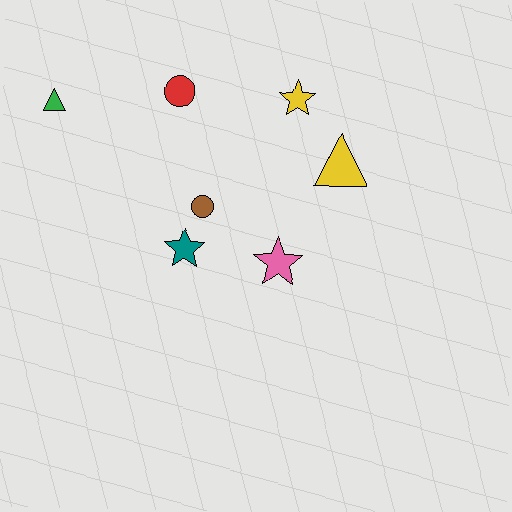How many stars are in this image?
There are 3 stars.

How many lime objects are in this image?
There are no lime objects.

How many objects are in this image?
There are 7 objects.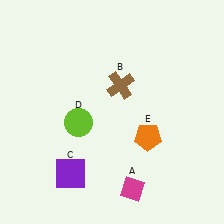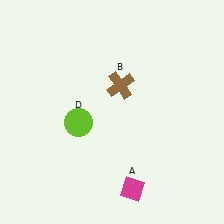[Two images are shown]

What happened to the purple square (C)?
The purple square (C) was removed in Image 2. It was in the bottom-left area of Image 1.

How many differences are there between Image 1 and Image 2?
There are 2 differences between the two images.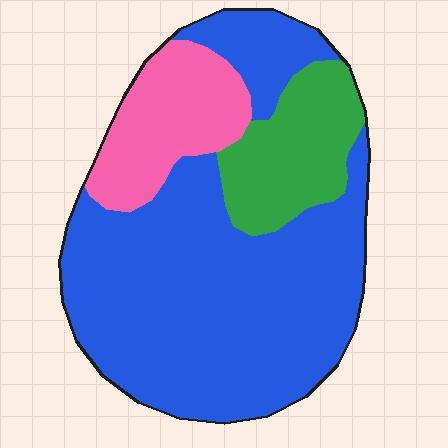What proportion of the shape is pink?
Pink takes up about one sixth (1/6) of the shape.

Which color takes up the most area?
Blue, at roughly 65%.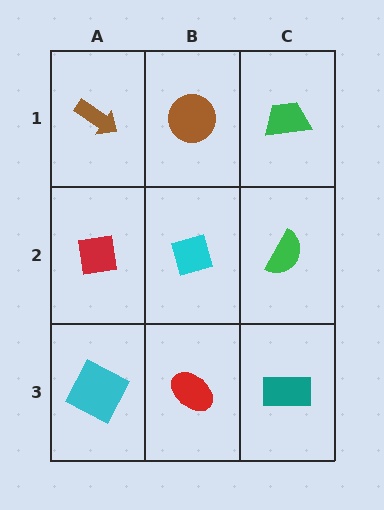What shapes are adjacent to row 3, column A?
A red square (row 2, column A), a red ellipse (row 3, column B).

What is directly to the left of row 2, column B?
A red square.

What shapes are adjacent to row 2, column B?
A brown circle (row 1, column B), a red ellipse (row 3, column B), a red square (row 2, column A), a green semicircle (row 2, column C).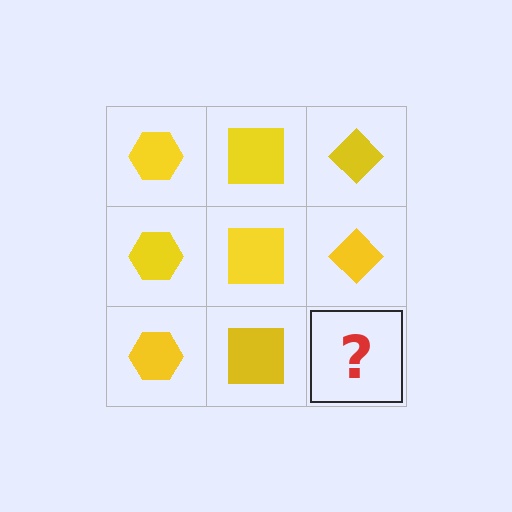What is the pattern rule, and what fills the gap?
The rule is that each column has a consistent shape. The gap should be filled with a yellow diamond.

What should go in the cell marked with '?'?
The missing cell should contain a yellow diamond.